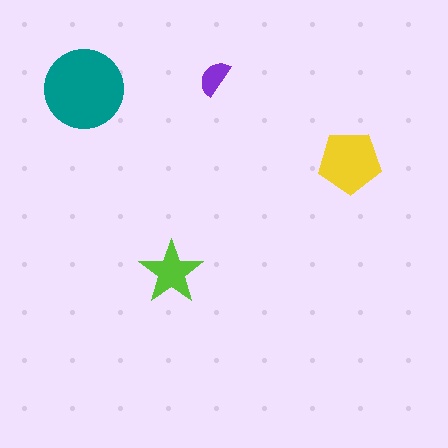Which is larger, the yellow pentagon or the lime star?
The yellow pentagon.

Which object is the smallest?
The purple semicircle.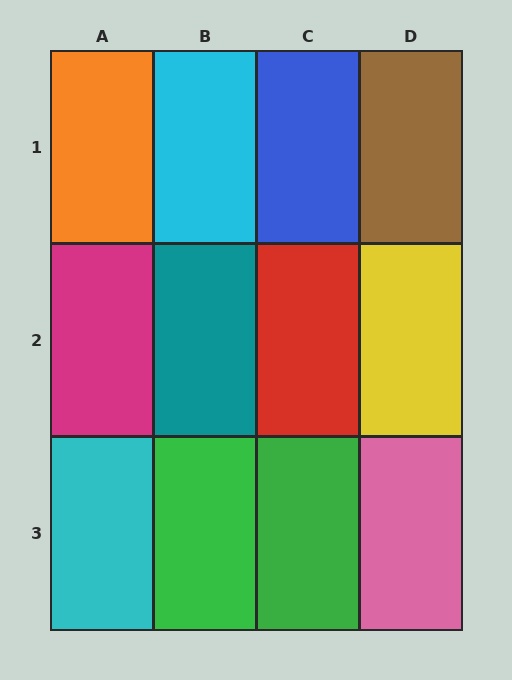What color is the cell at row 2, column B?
Teal.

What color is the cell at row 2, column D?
Yellow.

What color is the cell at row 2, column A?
Magenta.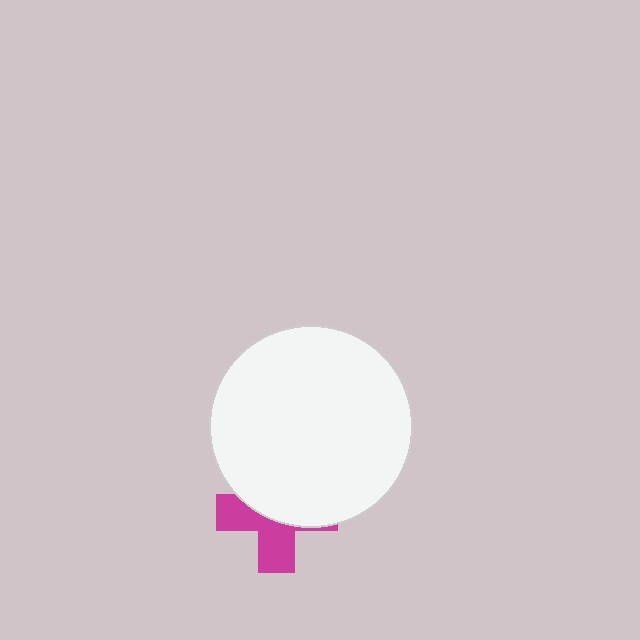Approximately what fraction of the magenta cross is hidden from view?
Roughly 55% of the magenta cross is hidden behind the white circle.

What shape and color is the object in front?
The object in front is a white circle.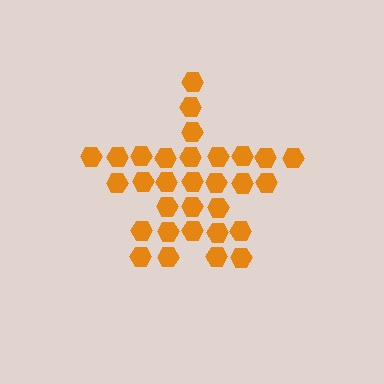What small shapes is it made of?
It is made of small hexagons.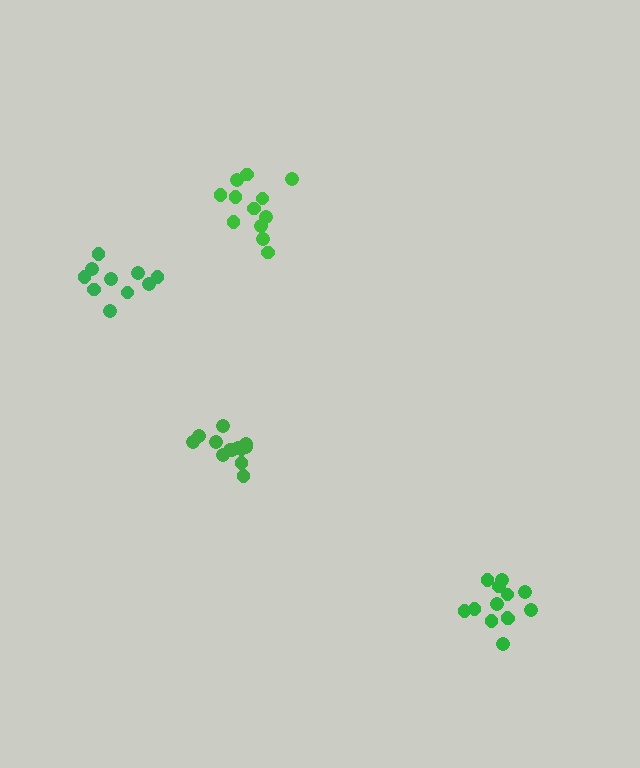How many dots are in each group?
Group 1: 13 dots, Group 2: 12 dots, Group 3: 10 dots, Group 4: 13 dots (48 total).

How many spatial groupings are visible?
There are 4 spatial groupings.